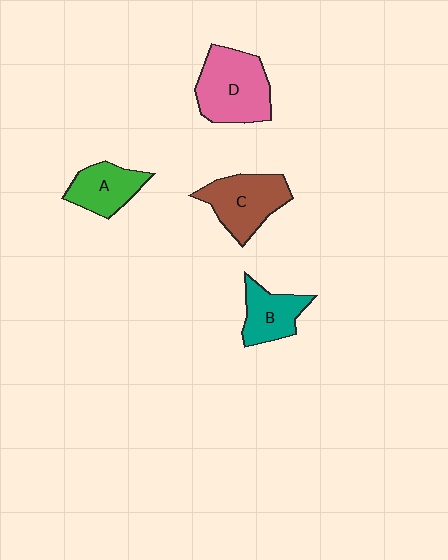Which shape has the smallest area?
Shape B (teal).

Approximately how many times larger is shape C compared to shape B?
Approximately 1.4 times.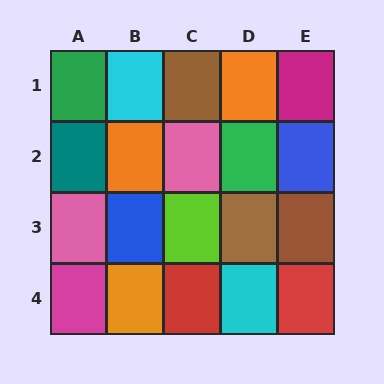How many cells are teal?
1 cell is teal.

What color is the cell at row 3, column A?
Pink.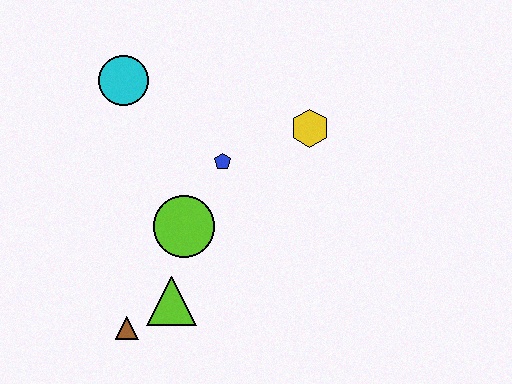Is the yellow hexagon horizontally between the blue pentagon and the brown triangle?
No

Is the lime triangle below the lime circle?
Yes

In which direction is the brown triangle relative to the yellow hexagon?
The brown triangle is below the yellow hexagon.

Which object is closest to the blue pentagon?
The lime circle is closest to the blue pentagon.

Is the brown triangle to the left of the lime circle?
Yes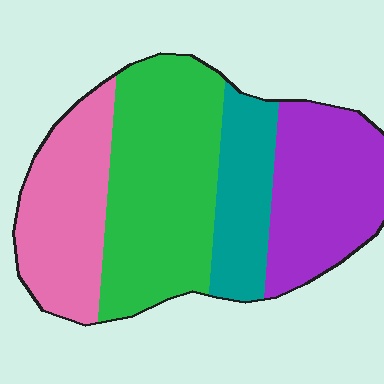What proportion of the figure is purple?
Purple covers roughly 25% of the figure.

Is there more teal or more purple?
Purple.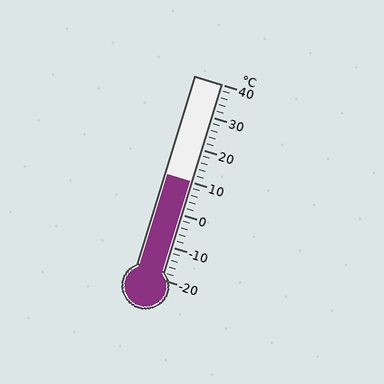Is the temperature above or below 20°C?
The temperature is below 20°C.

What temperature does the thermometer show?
The thermometer shows approximately 10°C.